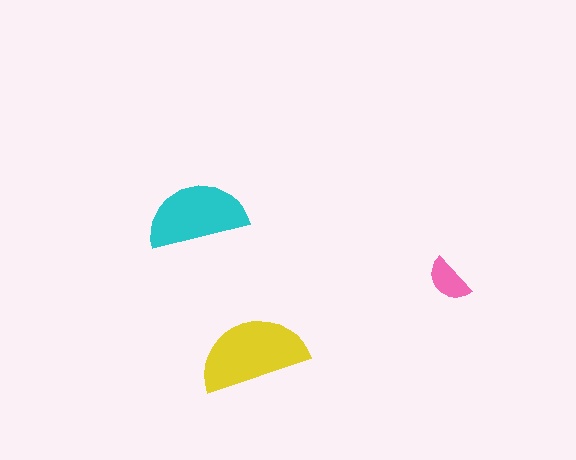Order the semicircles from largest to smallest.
the yellow one, the cyan one, the pink one.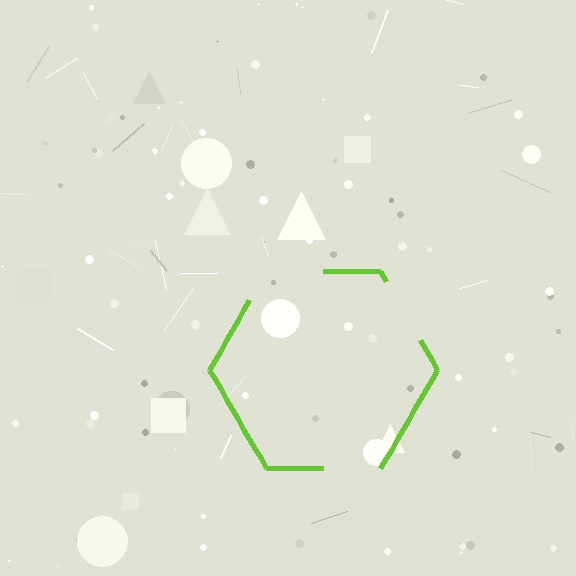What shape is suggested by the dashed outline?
The dashed outline suggests a hexagon.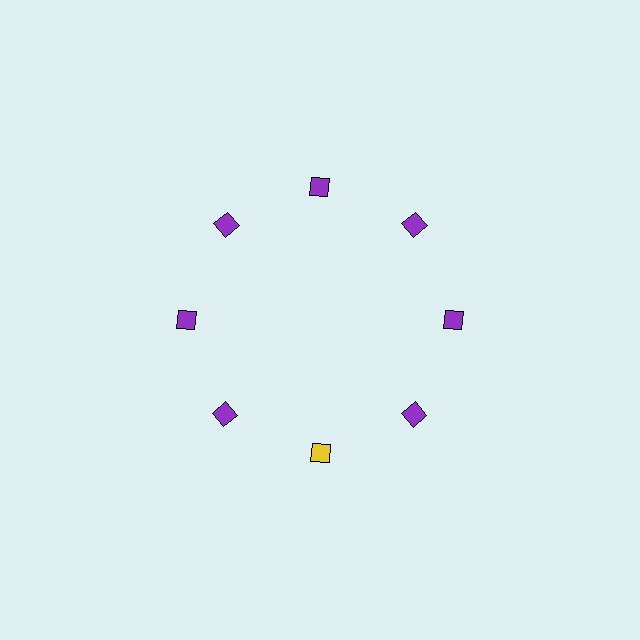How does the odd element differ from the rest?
It has a different color: yellow instead of purple.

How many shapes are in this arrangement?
There are 8 shapes arranged in a ring pattern.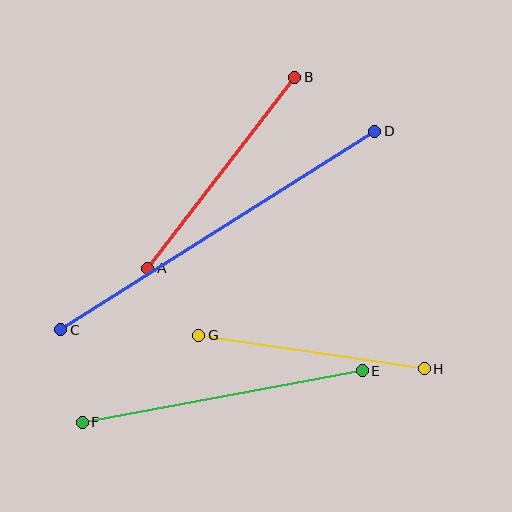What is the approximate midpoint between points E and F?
The midpoint is at approximately (222, 397) pixels.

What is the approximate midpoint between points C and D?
The midpoint is at approximately (218, 230) pixels.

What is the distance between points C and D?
The distance is approximately 372 pixels.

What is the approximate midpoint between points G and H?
The midpoint is at approximately (312, 352) pixels.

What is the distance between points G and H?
The distance is approximately 228 pixels.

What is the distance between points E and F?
The distance is approximately 285 pixels.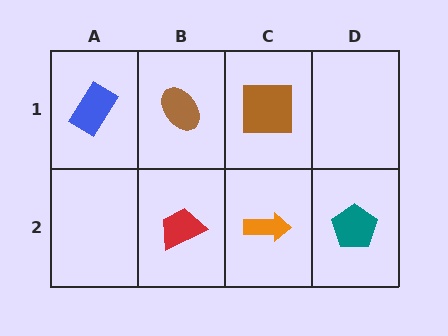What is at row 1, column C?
A brown square.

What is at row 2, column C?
An orange arrow.